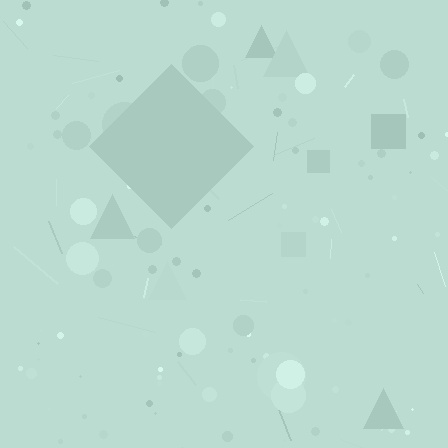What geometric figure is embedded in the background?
A diamond is embedded in the background.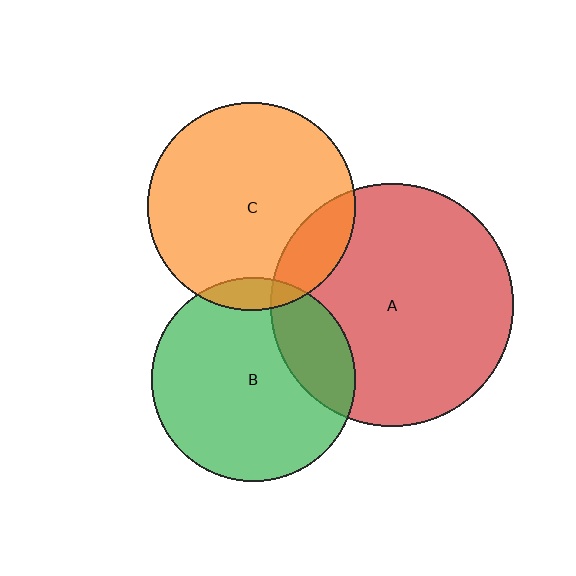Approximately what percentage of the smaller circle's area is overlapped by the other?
Approximately 20%.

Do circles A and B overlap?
Yes.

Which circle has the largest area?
Circle A (red).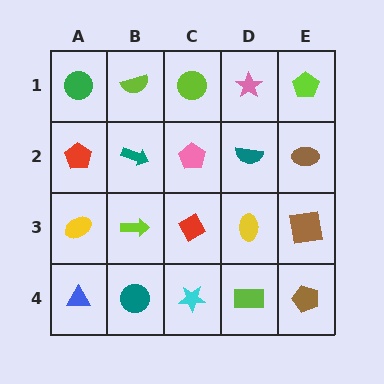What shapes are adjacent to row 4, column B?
A lime arrow (row 3, column B), a blue triangle (row 4, column A), a cyan star (row 4, column C).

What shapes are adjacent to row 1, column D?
A teal semicircle (row 2, column D), a lime circle (row 1, column C), a lime pentagon (row 1, column E).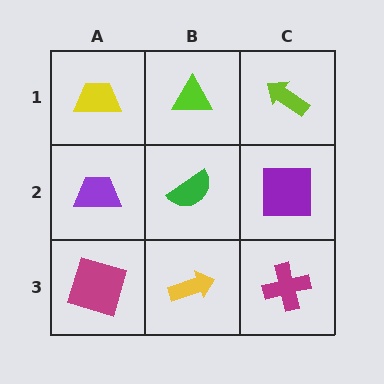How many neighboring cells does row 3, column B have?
3.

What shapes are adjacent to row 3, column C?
A purple square (row 2, column C), a yellow arrow (row 3, column B).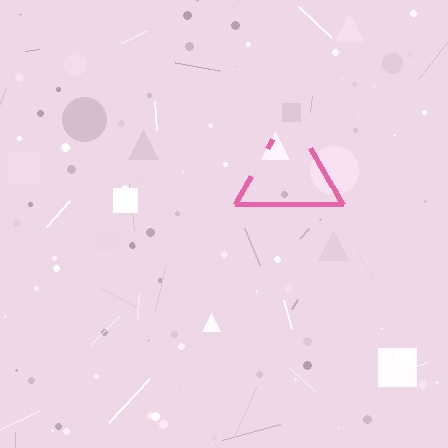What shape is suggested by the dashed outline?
The dashed outline suggests a triangle.